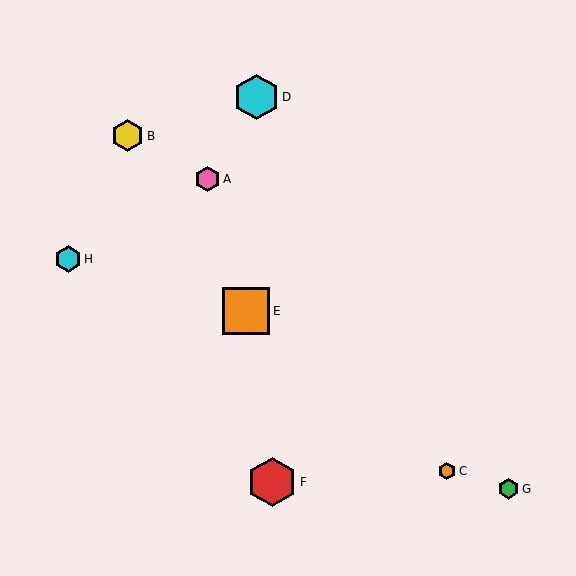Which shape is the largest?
The red hexagon (labeled F) is the largest.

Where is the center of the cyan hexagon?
The center of the cyan hexagon is at (68, 259).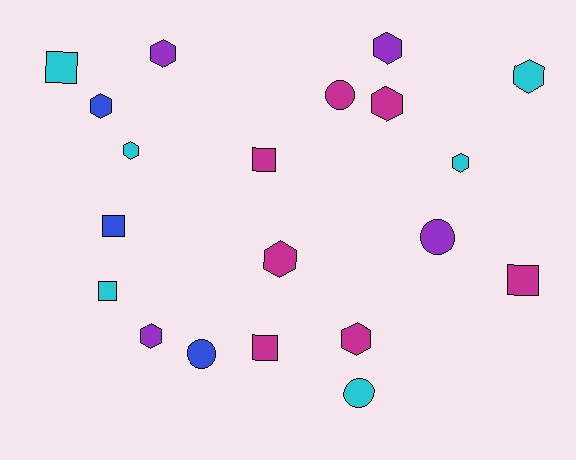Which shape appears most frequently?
Hexagon, with 10 objects.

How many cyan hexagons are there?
There are 3 cyan hexagons.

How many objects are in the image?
There are 20 objects.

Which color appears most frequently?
Magenta, with 7 objects.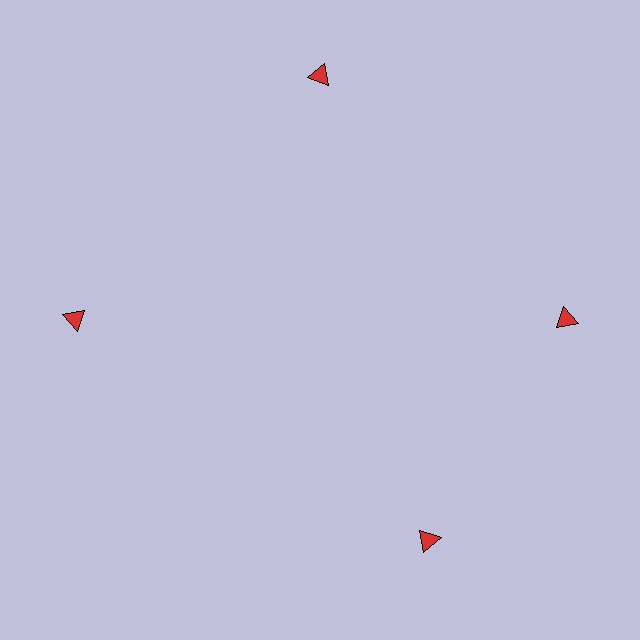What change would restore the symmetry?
The symmetry would be restored by rotating it back into even spacing with its neighbors so that all 4 triangles sit at equal angles and equal distance from the center.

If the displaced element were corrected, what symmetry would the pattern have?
It would have 4-fold rotational symmetry — the pattern would map onto itself every 90 degrees.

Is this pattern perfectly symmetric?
No. The 4 red triangles are arranged in a ring, but one element near the 6 o'clock position is rotated out of alignment along the ring, breaking the 4-fold rotational symmetry.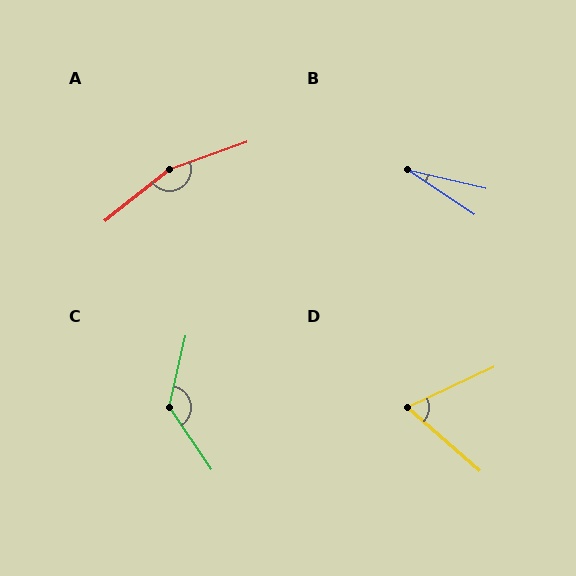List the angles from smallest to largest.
B (20°), D (66°), C (133°), A (161°).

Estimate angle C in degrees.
Approximately 133 degrees.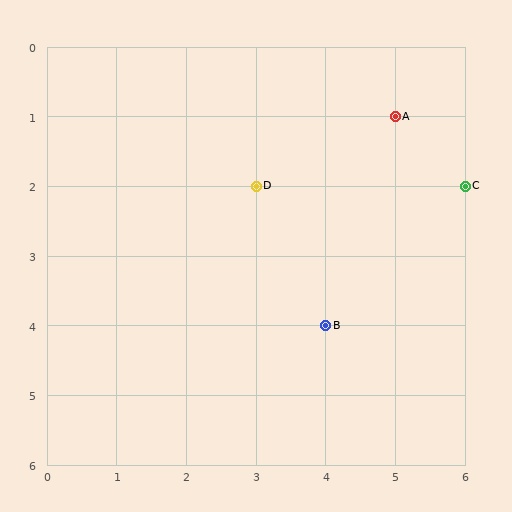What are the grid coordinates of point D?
Point D is at grid coordinates (3, 2).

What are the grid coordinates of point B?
Point B is at grid coordinates (4, 4).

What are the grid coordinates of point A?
Point A is at grid coordinates (5, 1).